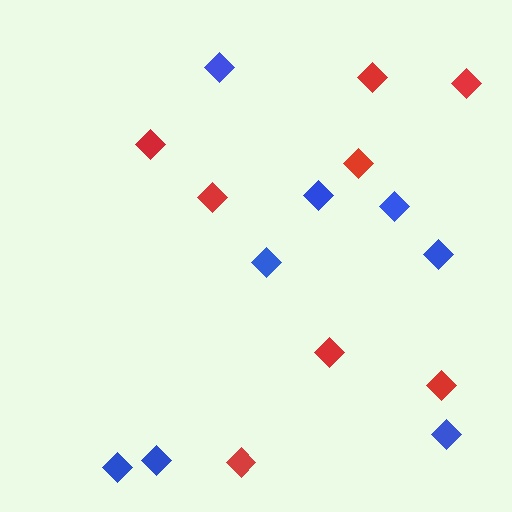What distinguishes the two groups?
There are 2 groups: one group of blue diamonds (8) and one group of red diamonds (8).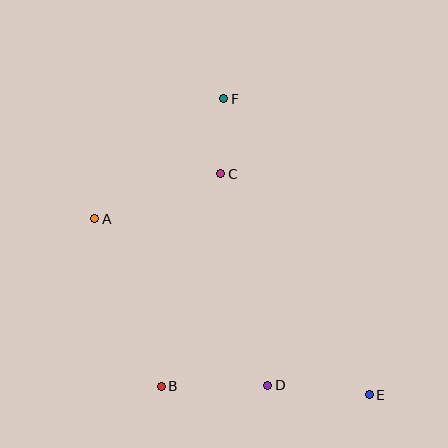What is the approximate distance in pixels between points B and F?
The distance between B and F is approximately 294 pixels.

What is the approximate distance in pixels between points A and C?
The distance between A and C is approximately 134 pixels.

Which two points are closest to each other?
Points C and F are closest to each other.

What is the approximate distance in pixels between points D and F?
The distance between D and F is approximately 290 pixels.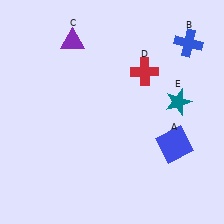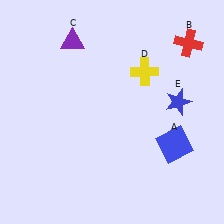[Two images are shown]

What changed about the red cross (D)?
In Image 1, D is red. In Image 2, it changed to yellow.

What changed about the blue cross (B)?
In Image 1, B is blue. In Image 2, it changed to red.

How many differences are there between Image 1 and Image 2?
There are 3 differences between the two images.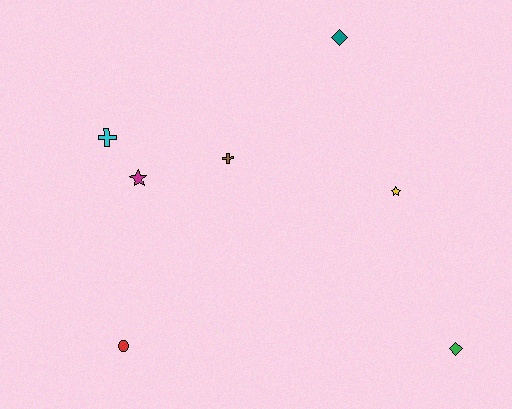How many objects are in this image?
There are 7 objects.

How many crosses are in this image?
There are 2 crosses.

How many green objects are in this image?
There is 1 green object.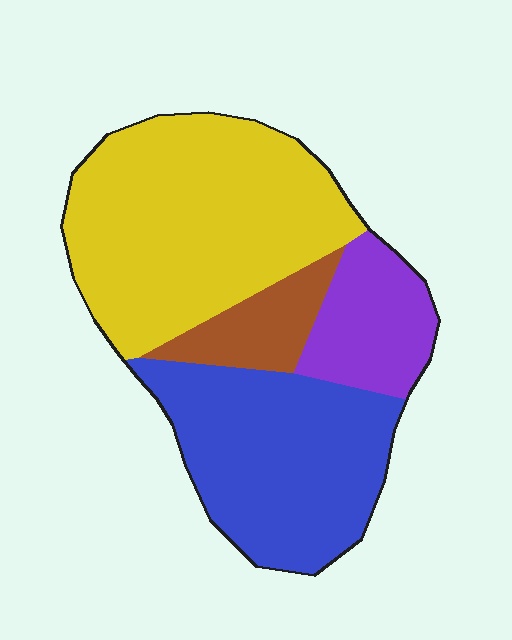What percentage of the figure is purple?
Purple covers roughly 15% of the figure.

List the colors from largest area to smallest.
From largest to smallest: yellow, blue, purple, brown.